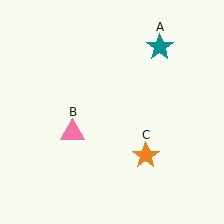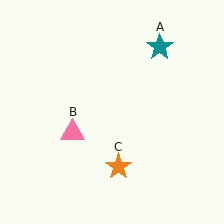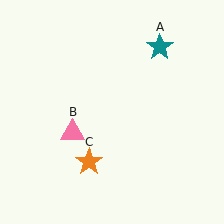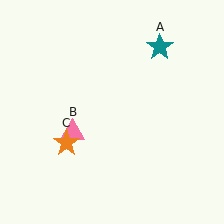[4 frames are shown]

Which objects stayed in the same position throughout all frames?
Teal star (object A) and pink triangle (object B) remained stationary.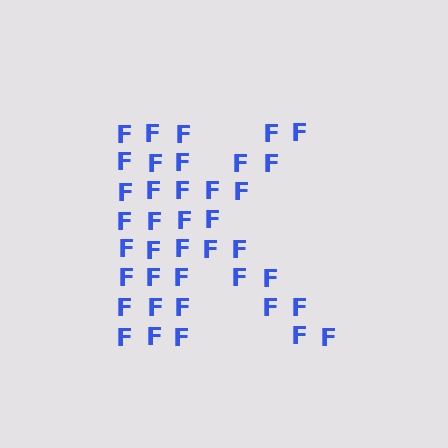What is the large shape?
The large shape is the letter K.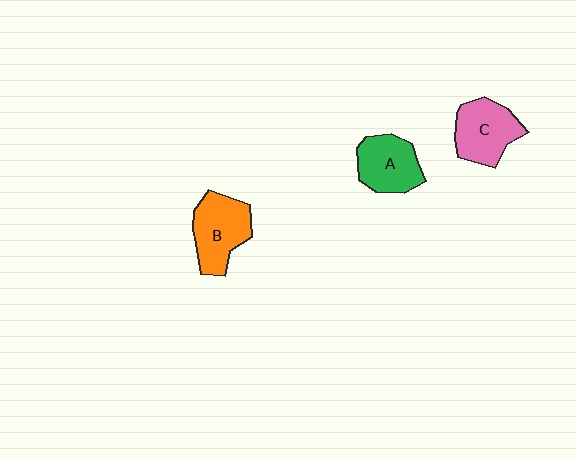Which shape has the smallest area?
Shape A (green).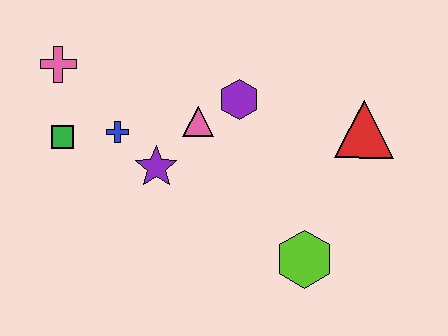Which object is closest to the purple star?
The blue cross is closest to the purple star.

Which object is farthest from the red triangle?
The pink cross is farthest from the red triangle.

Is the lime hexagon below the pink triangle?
Yes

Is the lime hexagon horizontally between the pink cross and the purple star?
No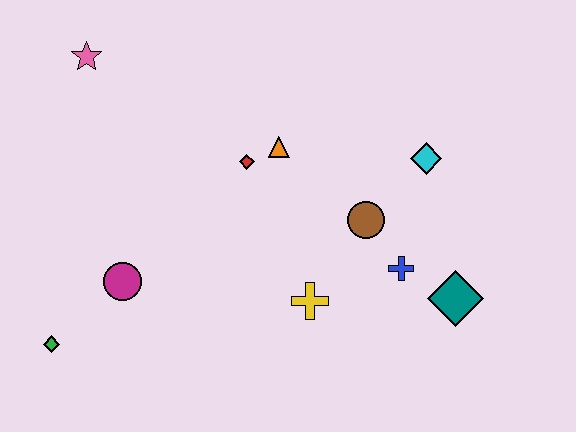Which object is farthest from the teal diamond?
The pink star is farthest from the teal diamond.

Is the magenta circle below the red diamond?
Yes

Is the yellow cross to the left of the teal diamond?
Yes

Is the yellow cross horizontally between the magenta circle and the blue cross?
Yes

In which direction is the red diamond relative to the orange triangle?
The red diamond is to the left of the orange triangle.